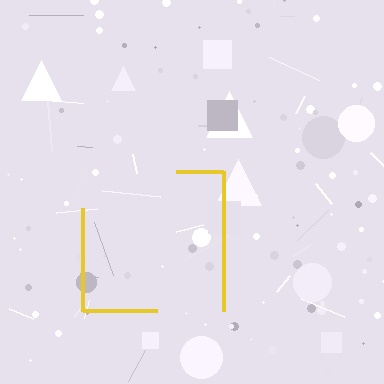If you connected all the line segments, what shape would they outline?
They would outline a square.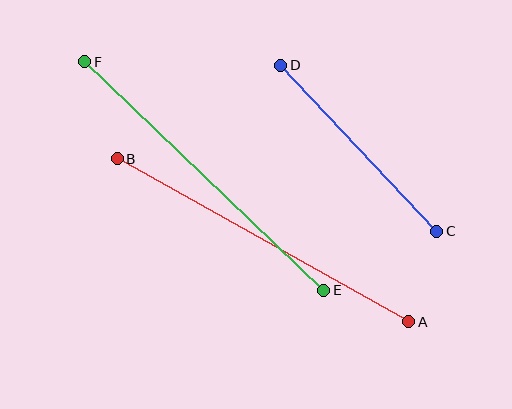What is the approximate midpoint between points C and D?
The midpoint is at approximately (359, 148) pixels.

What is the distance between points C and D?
The distance is approximately 228 pixels.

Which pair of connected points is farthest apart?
Points A and B are farthest apart.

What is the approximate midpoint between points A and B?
The midpoint is at approximately (263, 240) pixels.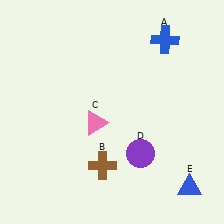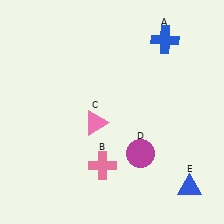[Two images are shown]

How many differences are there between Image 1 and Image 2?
There are 2 differences between the two images.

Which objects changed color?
B changed from brown to pink. D changed from purple to magenta.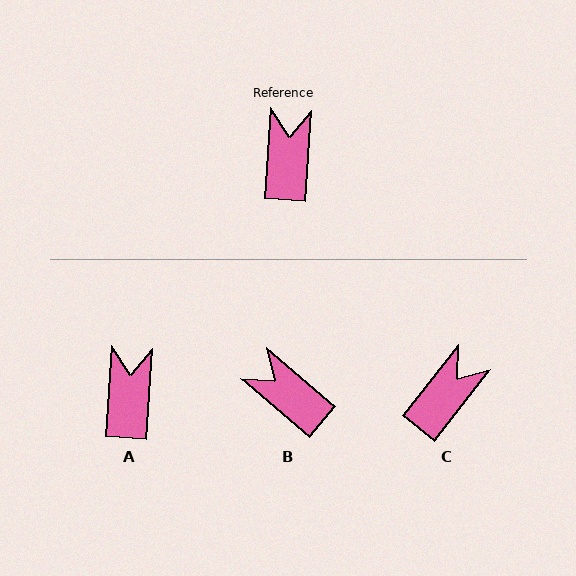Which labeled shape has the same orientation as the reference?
A.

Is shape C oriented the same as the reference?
No, it is off by about 34 degrees.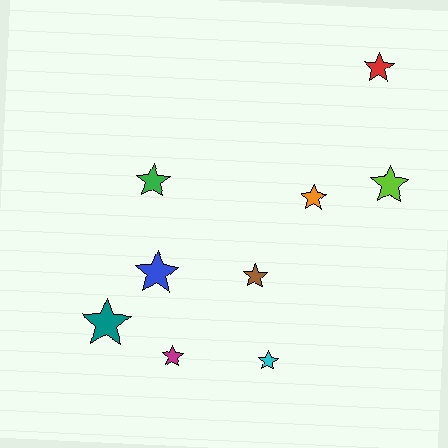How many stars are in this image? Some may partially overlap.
There are 9 stars.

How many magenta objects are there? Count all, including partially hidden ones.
There is 1 magenta object.